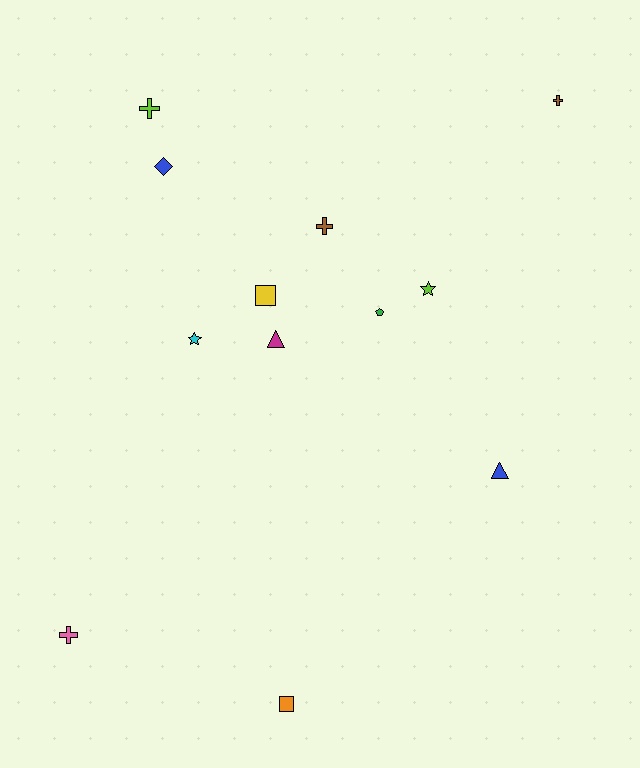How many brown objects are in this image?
There are 2 brown objects.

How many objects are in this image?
There are 12 objects.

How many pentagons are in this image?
There is 1 pentagon.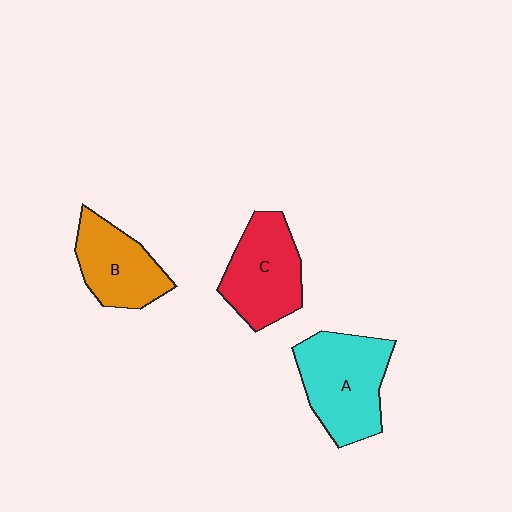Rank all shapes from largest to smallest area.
From largest to smallest: A (cyan), C (red), B (orange).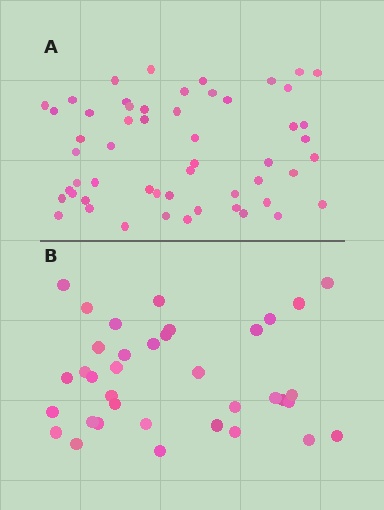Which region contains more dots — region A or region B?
Region A (the top region) has more dots.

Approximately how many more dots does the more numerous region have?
Region A has approximately 20 more dots than region B.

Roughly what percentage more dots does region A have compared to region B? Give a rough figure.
About 50% more.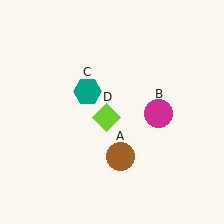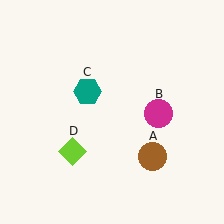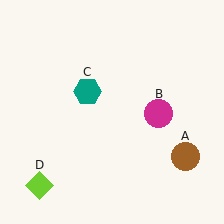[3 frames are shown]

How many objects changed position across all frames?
2 objects changed position: brown circle (object A), lime diamond (object D).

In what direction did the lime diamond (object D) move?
The lime diamond (object D) moved down and to the left.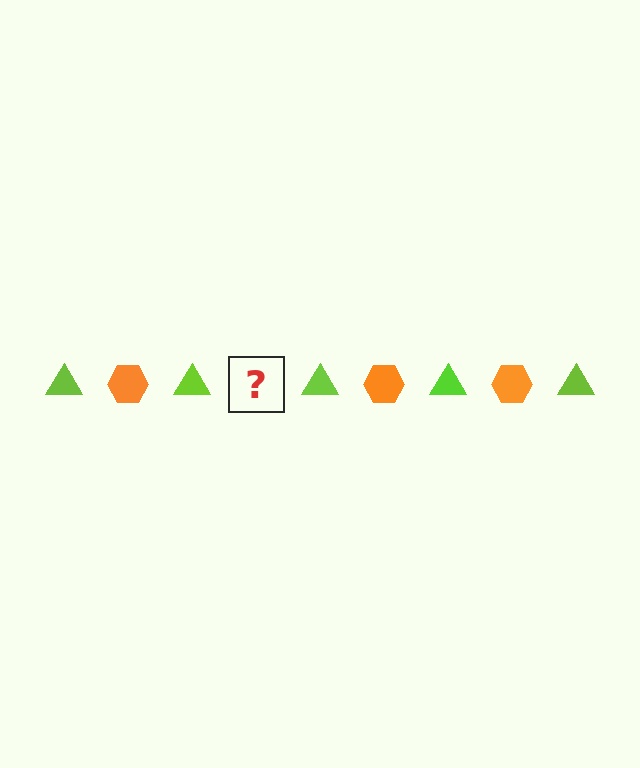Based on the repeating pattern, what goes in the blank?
The blank should be an orange hexagon.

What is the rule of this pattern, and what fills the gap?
The rule is that the pattern alternates between lime triangle and orange hexagon. The gap should be filled with an orange hexagon.